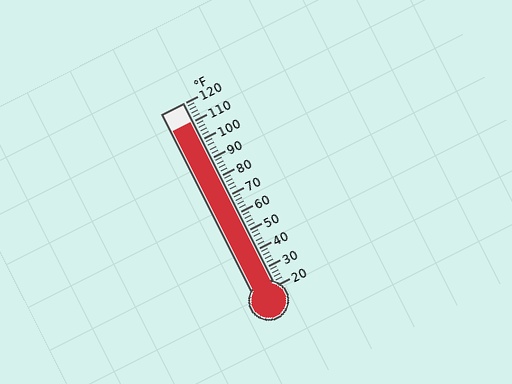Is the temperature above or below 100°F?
The temperature is above 100°F.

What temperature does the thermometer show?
The thermometer shows approximately 110°F.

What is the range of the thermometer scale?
The thermometer scale ranges from 20°F to 120°F.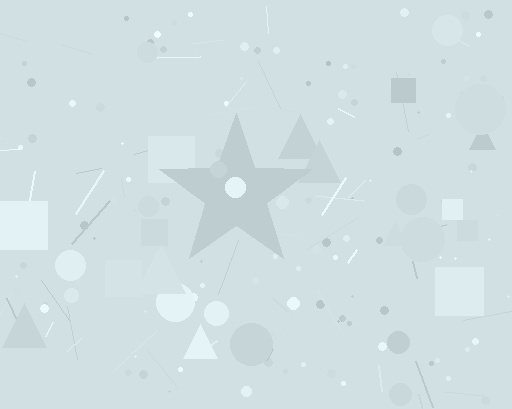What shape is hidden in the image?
A star is hidden in the image.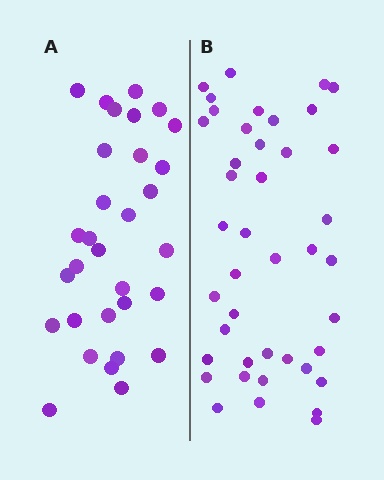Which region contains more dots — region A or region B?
Region B (the right region) has more dots.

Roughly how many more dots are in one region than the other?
Region B has roughly 12 or so more dots than region A.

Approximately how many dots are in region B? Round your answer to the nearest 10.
About 40 dots. (The exact count is 42, which rounds to 40.)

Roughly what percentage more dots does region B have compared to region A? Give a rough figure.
About 35% more.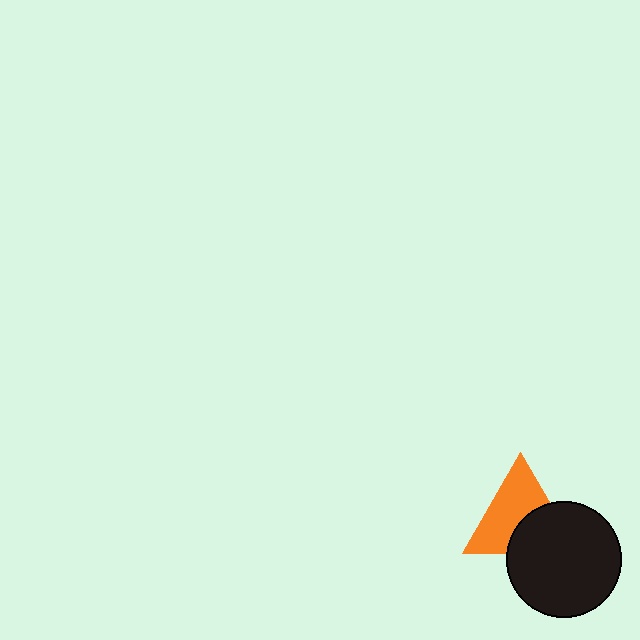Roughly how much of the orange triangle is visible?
About half of it is visible (roughly 61%).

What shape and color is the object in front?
The object in front is a black circle.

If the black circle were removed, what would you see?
You would see the complete orange triangle.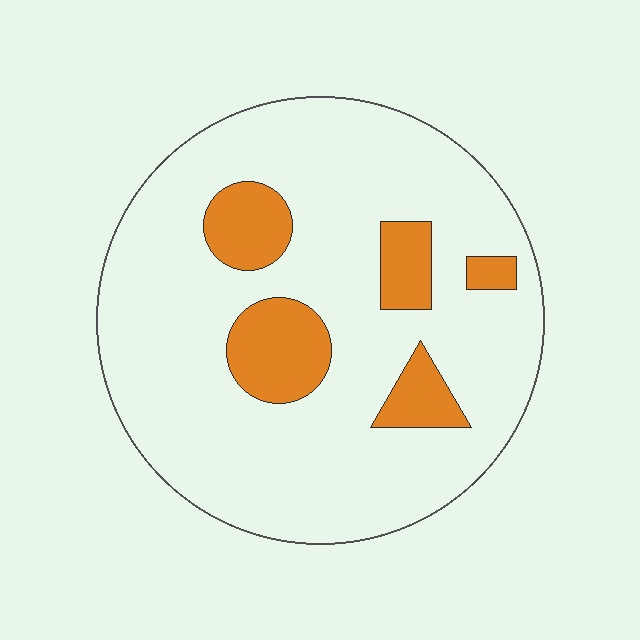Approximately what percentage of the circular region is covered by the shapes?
Approximately 15%.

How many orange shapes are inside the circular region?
5.